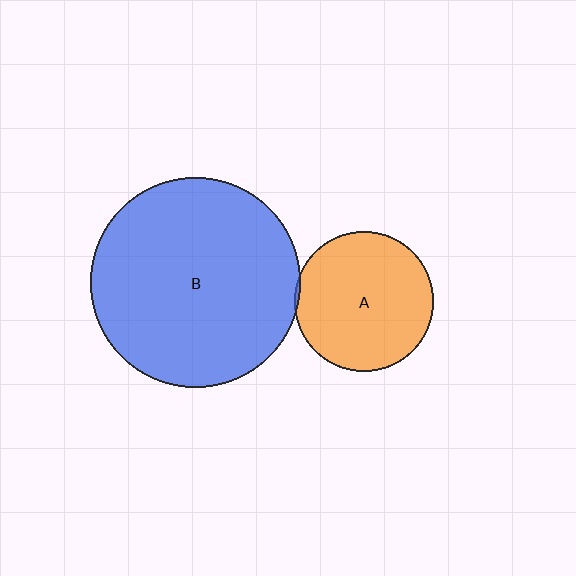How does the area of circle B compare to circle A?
Approximately 2.3 times.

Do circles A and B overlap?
Yes.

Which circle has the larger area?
Circle B (blue).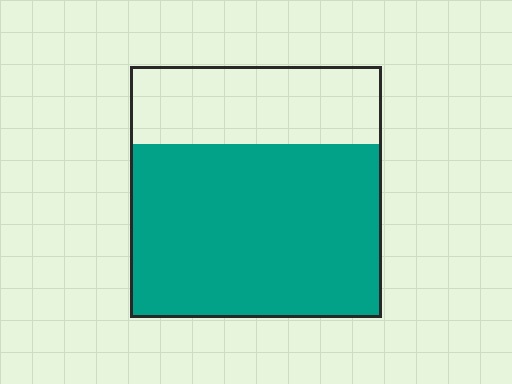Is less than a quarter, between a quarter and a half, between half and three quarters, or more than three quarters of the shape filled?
Between half and three quarters.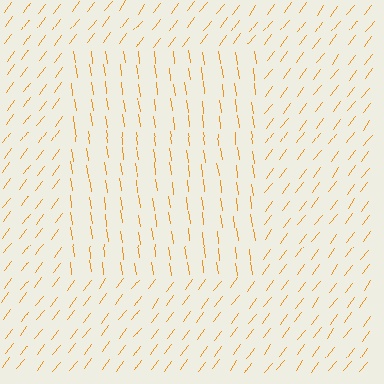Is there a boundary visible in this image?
Yes, there is a texture boundary formed by a change in line orientation.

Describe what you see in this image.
The image is filled with small orange line segments. A rectangle region in the image has lines oriented differently from the surrounding lines, creating a visible texture boundary.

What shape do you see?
I see a rectangle.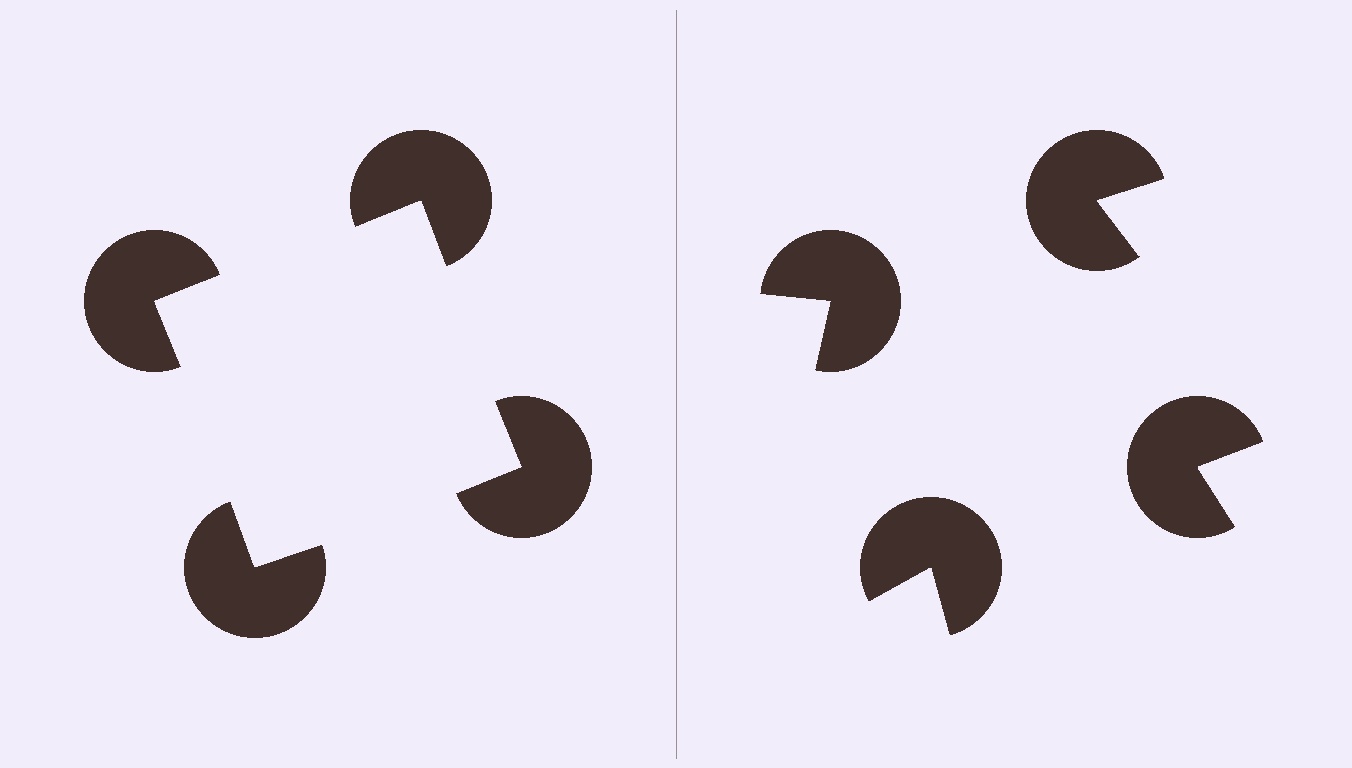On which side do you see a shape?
An illusory square appears on the left side. On the right side the wedge cuts are rotated, so no coherent shape forms.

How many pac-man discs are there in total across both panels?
8 — 4 on each side.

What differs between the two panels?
The pac-man discs are positioned identically on both sides; only the wedge orientations differ. On the left they align to a square; on the right they are misaligned.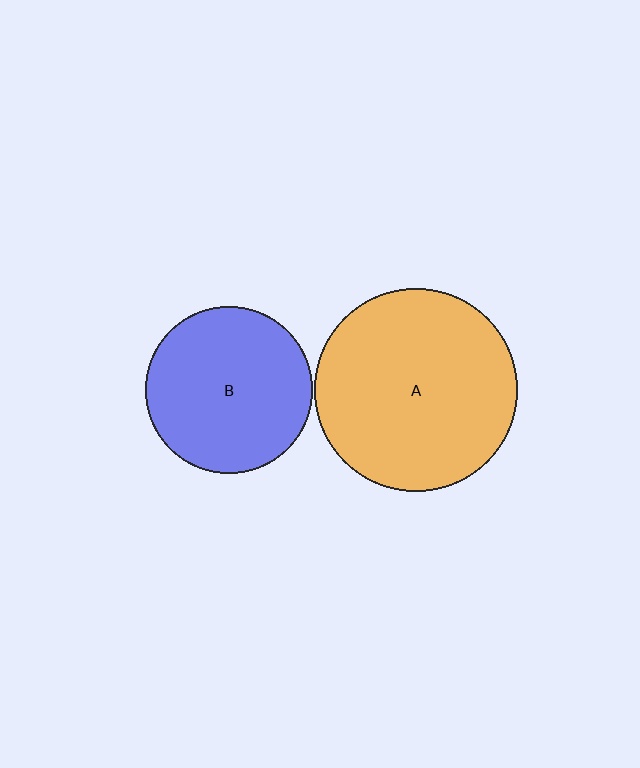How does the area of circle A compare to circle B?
Approximately 1.5 times.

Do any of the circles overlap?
No, none of the circles overlap.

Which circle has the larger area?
Circle A (orange).